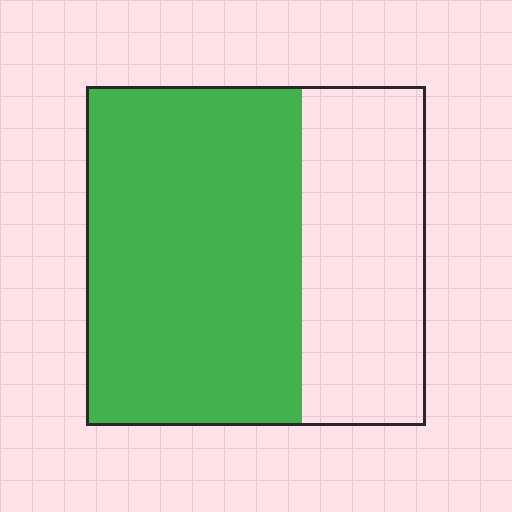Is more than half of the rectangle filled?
Yes.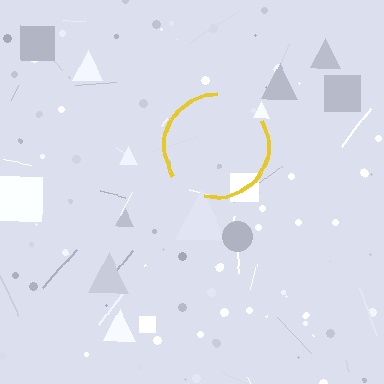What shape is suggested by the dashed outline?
The dashed outline suggests a circle.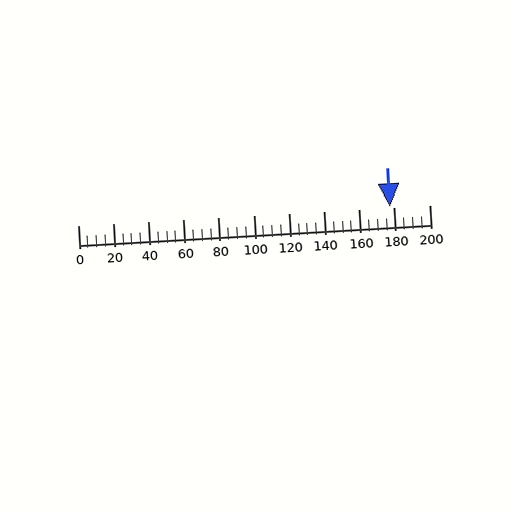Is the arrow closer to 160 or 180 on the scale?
The arrow is closer to 180.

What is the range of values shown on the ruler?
The ruler shows values from 0 to 200.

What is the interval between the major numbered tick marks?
The major tick marks are spaced 20 units apart.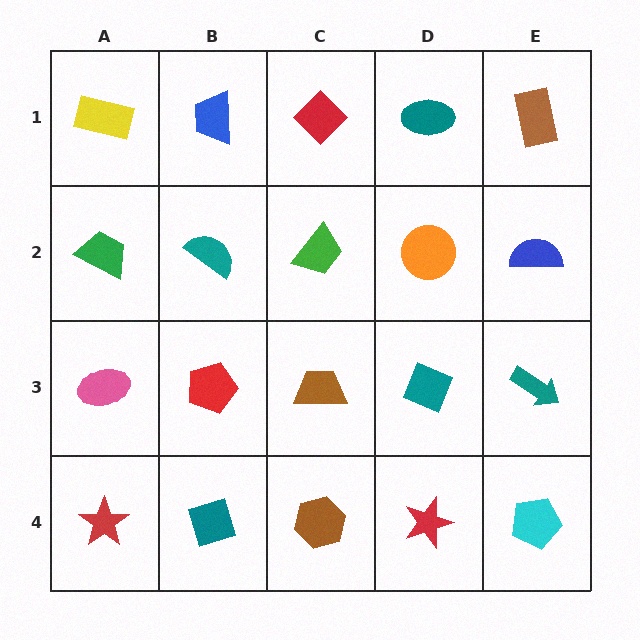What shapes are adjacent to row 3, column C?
A green trapezoid (row 2, column C), a brown hexagon (row 4, column C), a red pentagon (row 3, column B), a teal diamond (row 3, column D).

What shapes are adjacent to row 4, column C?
A brown trapezoid (row 3, column C), a teal diamond (row 4, column B), a red star (row 4, column D).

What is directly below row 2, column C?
A brown trapezoid.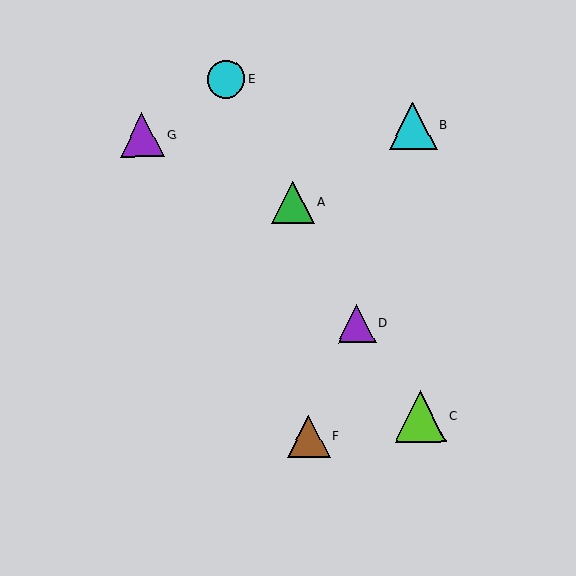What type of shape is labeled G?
Shape G is a purple triangle.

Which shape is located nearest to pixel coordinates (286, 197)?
The green triangle (labeled A) at (293, 202) is nearest to that location.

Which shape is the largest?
The lime triangle (labeled C) is the largest.